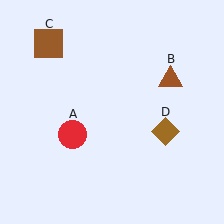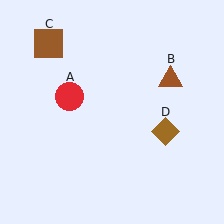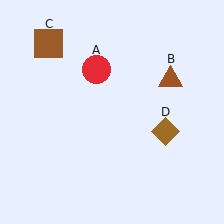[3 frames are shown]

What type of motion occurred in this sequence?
The red circle (object A) rotated clockwise around the center of the scene.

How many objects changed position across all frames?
1 object changed position: red circle (object A).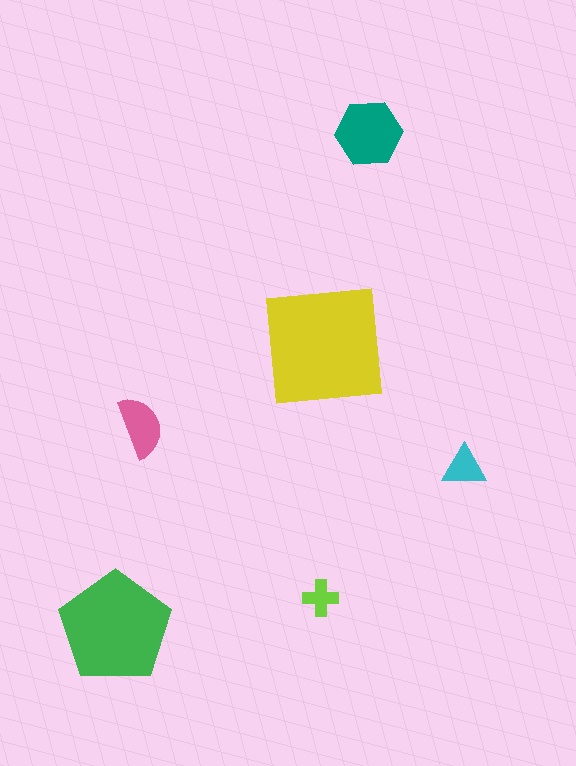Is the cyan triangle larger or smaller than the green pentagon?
Smaller.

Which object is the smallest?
The lime cross.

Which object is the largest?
The yellow square.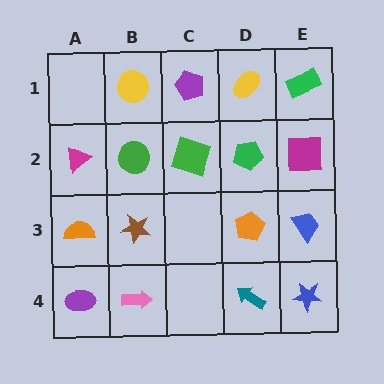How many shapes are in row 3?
4 shapes.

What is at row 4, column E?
A blue star.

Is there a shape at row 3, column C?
No, that cell is empty.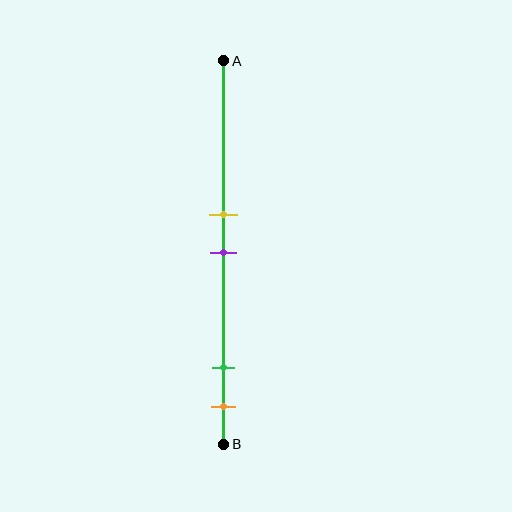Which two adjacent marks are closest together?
The yellow and purple marks are the closest adjacent pair.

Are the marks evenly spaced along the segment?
No, the marks are not evenly spaced.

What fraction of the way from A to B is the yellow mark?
The yellow mark is approximately 40% (0.4) of the way from A to B.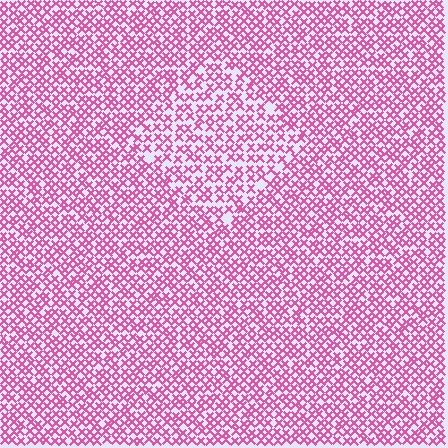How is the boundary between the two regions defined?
The boundary is defined by a change in element density (approximately 1.4x ratio). All elements are the same color, size, and shape.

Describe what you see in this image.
The image contains small pink elements arranged at two different densities. A diamond-shaped region is visible where the elements are less densely packed than the surrounding area.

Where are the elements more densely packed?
The elements are more densely packed outside the diamond boundary.